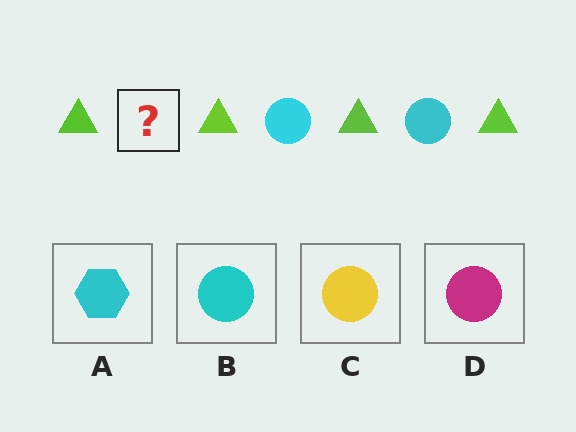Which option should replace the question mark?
Option B.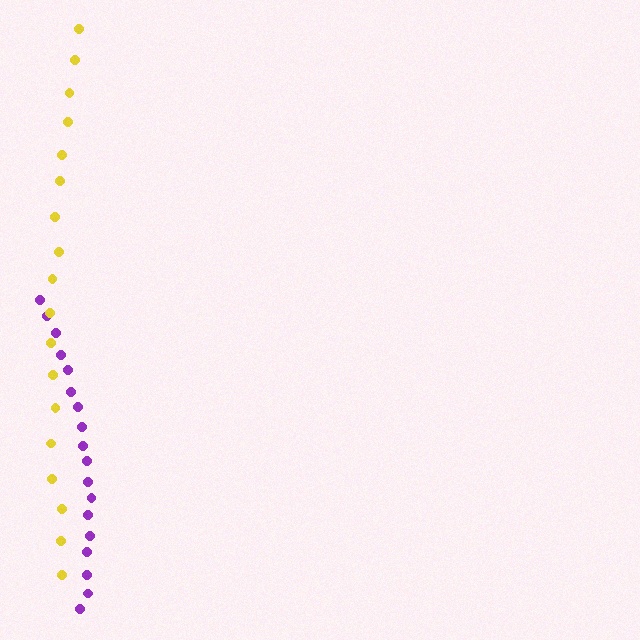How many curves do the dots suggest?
There are 2 distinct paths.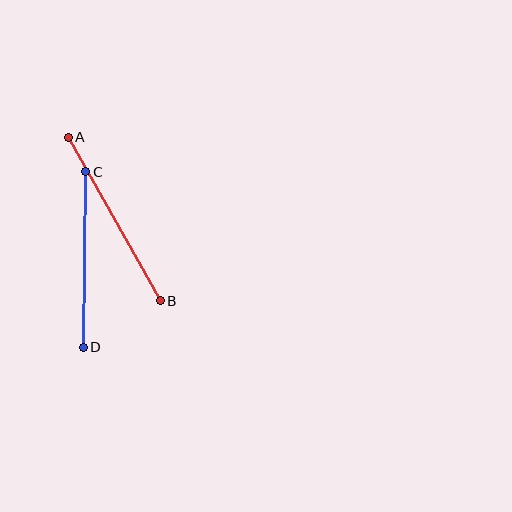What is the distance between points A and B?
The distance is approximately 188 pixels.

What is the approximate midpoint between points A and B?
The midpoint is at approximately (114, 219) pixels.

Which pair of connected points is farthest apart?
Points A and B are farthest apart.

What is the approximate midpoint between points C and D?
The midpoint is at approximately (85, 260) pixels.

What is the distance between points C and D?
The distance is approximately 176 pixels.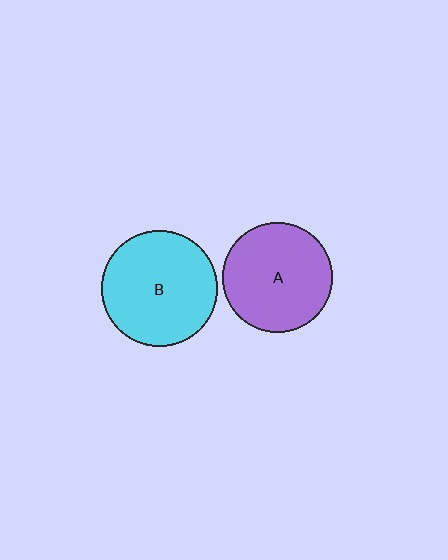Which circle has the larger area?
Circle B (cyan).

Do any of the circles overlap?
No, none of the circles overlap.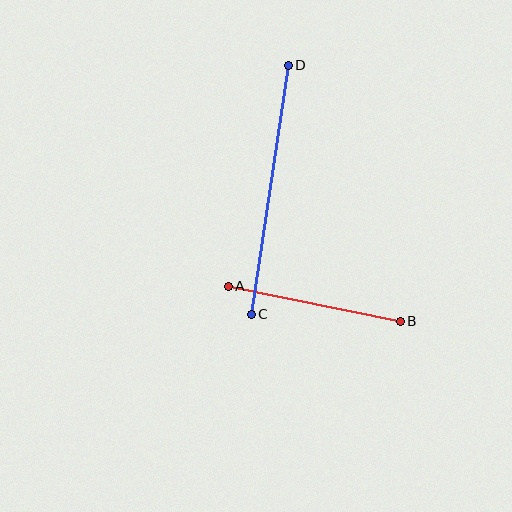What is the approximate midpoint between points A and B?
The midpoint is at approximately (314, 304) pixels.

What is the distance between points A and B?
The distance is approximately 176 pixels.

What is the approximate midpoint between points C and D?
The midpoint is at approximately (270, 190) pixels.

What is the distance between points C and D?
The distance is approximately 252 pixels.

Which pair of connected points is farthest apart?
Points C and D are farthest apart.